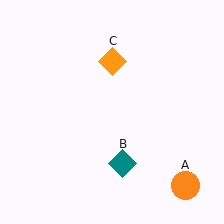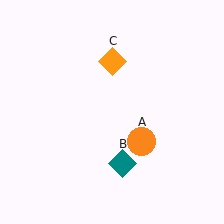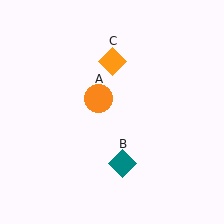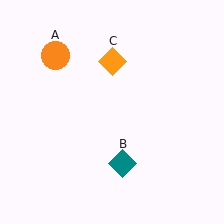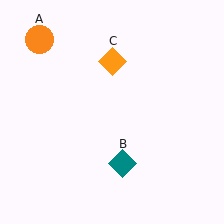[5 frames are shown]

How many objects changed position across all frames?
1 object changed position: orange circle (object A).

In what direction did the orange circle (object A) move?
The orange circle (object A) moved up and to the left.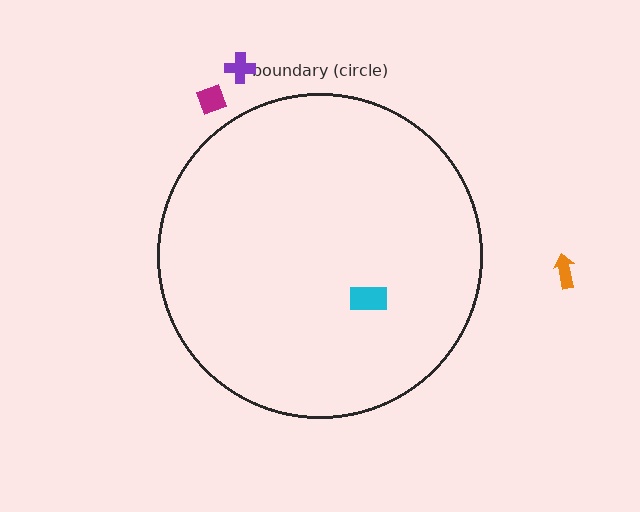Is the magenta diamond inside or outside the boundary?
Outside.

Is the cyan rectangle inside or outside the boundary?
Inside.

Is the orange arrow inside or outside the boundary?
Outside.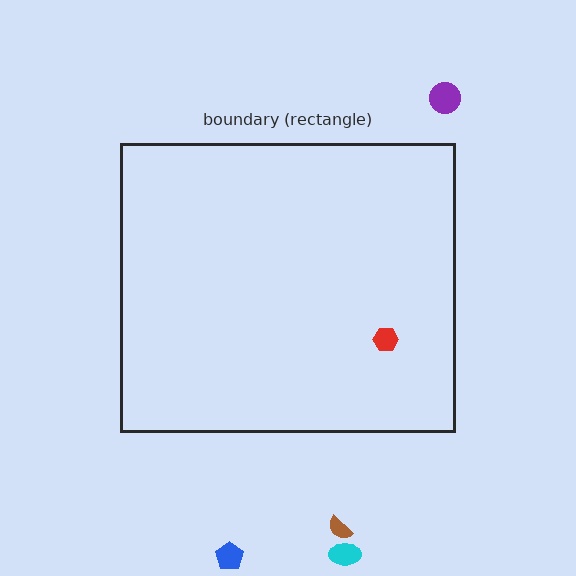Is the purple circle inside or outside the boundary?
Outside.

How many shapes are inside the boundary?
1 inside, 4 outside.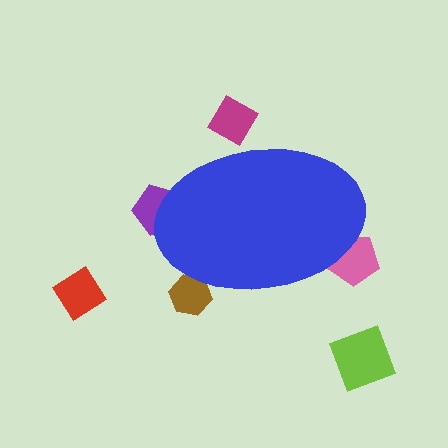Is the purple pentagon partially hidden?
Yes, the purple pentagon is partially hidden behind the blue ellipse.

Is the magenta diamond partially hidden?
Yes, the magenta diamond is partially hidden behind the blue ellipse.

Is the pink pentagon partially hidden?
Yes, the pink pentagon is partially hidden behind the blue ellipse.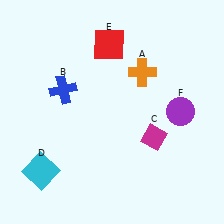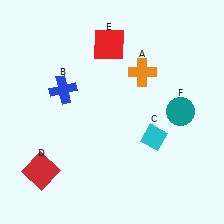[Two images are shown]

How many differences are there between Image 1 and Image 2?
There are 3 differences between the two images.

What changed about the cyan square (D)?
In Image 1, D is cyan. In Image 2, it changed to red.